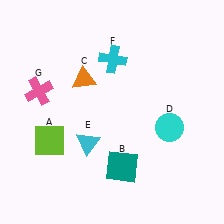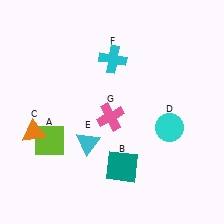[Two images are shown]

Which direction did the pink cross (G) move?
The pink cross (G) moved right.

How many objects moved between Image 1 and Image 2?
2 objects moved between the two images.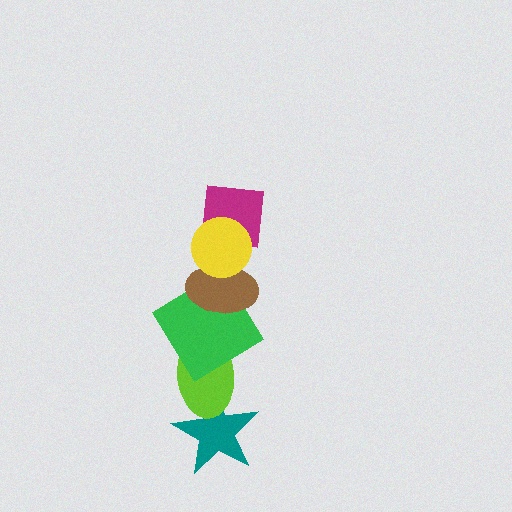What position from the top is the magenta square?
The magenta square is 2nd from the top.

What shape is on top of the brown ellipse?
The magenta square is on top of the brown ellipse.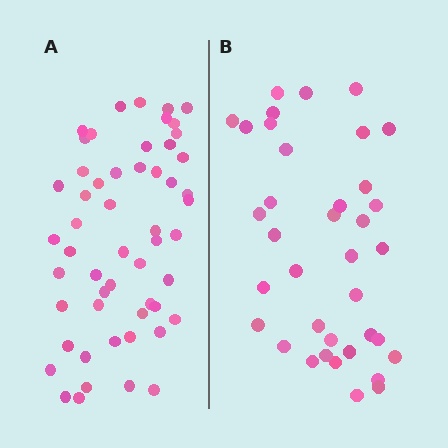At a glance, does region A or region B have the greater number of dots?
Region A (the left region) has more dots.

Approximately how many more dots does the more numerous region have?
Region A has approximately 15 more dots than region B.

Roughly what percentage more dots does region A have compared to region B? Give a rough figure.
About 45% more.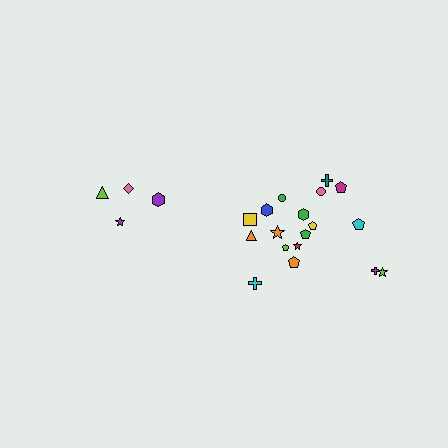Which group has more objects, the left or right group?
The right group.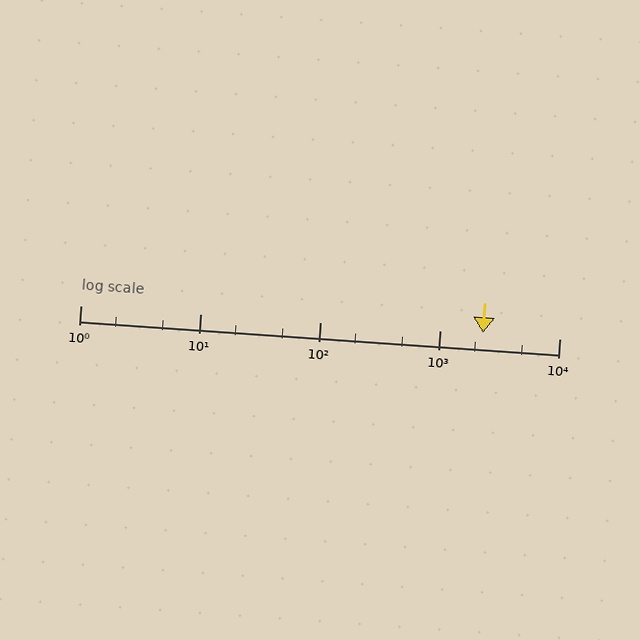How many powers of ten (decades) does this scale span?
The scale spans 4 decades, from 1 to 10000.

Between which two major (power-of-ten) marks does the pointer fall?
The pointer is between 1000 and 10000.